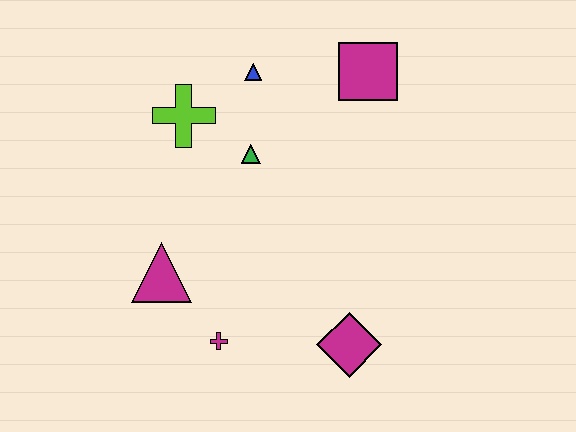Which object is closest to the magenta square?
The blue triangle is closest to the magenta square.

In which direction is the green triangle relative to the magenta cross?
The green triangle is above the magenta cross.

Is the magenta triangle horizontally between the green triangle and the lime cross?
No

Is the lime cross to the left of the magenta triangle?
No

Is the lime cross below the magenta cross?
No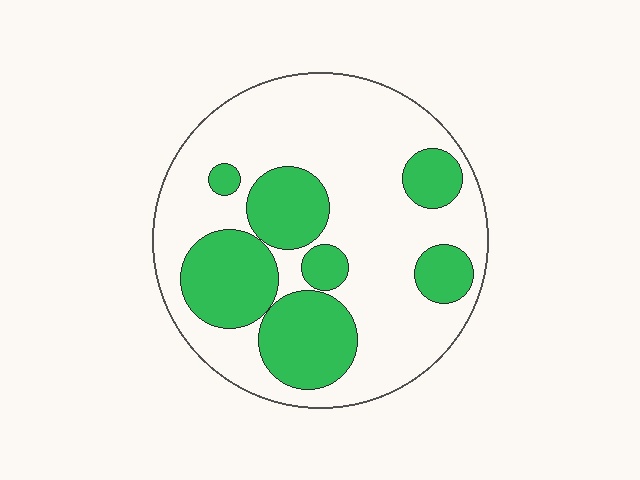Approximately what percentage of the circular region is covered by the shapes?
Approximately 35%.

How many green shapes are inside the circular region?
7.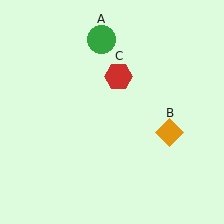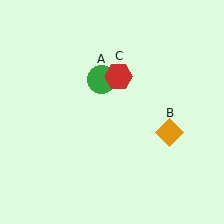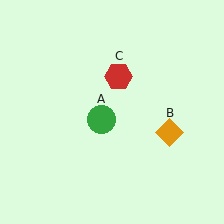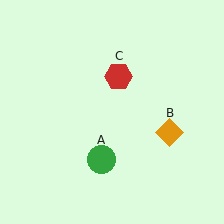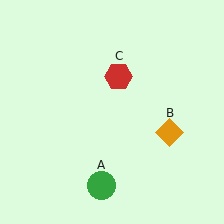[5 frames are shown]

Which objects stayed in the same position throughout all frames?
Orange diamond (object B) and red hexagon (object C) remained stationary.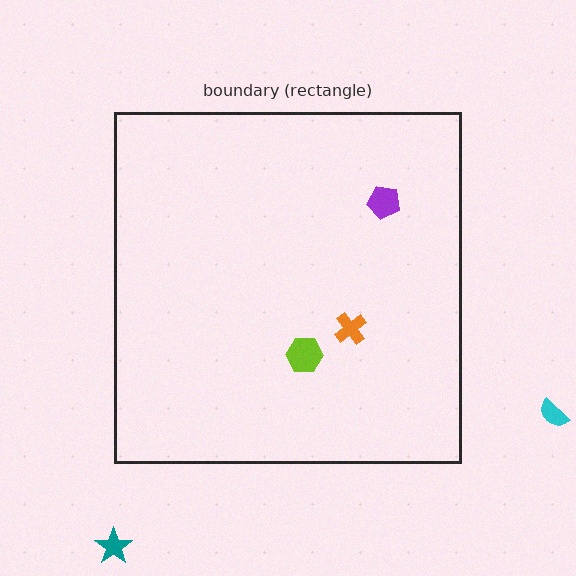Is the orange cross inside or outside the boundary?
Inside.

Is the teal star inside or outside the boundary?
Outside.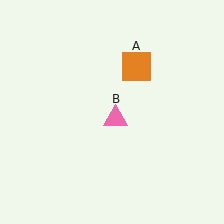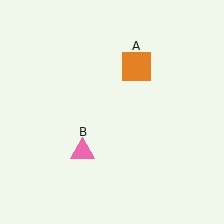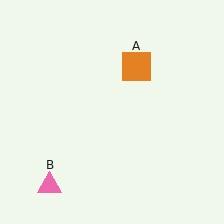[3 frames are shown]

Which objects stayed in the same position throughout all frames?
Orange square (object A) remained stationary.